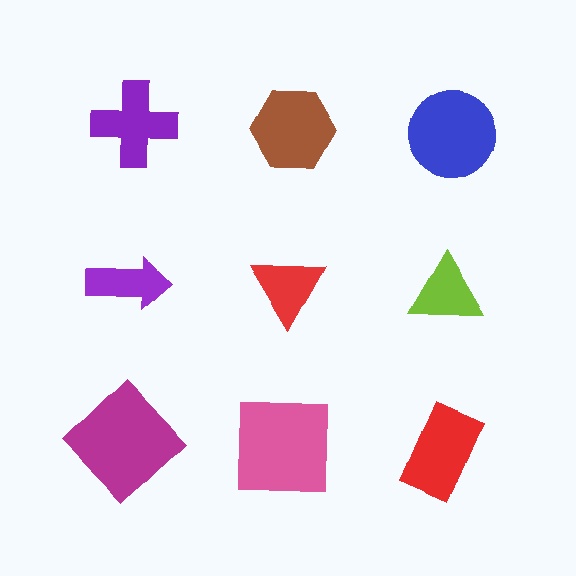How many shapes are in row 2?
3 shapes.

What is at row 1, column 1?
A purple cross.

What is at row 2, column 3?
A lime triangle.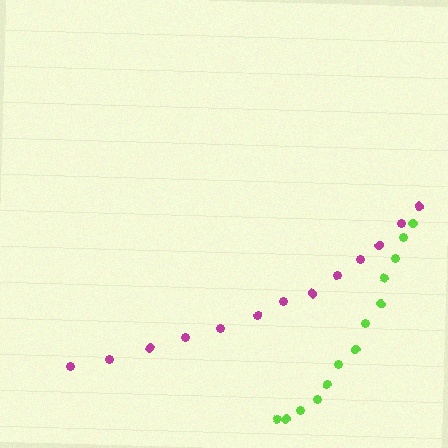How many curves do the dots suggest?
There are 2 distinct paths.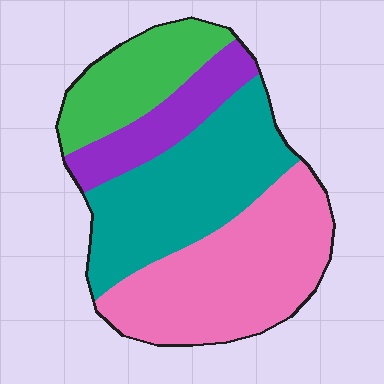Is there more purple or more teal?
Teal.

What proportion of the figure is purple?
Purple covers 14% of the figure.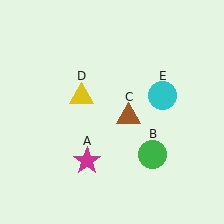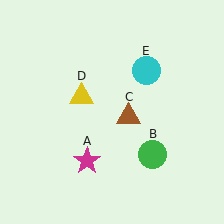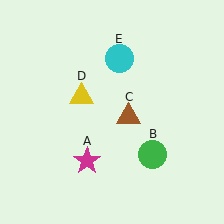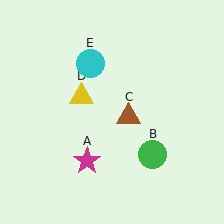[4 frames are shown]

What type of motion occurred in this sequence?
The cyan circle (object E) rotated counterclockwise around the center of the scene.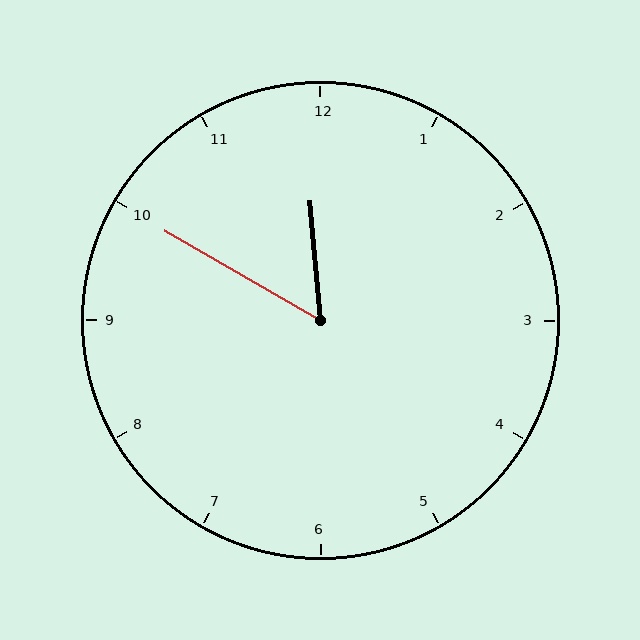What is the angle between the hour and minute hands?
Approximately 55 degrees.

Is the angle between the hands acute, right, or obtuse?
It is acute.